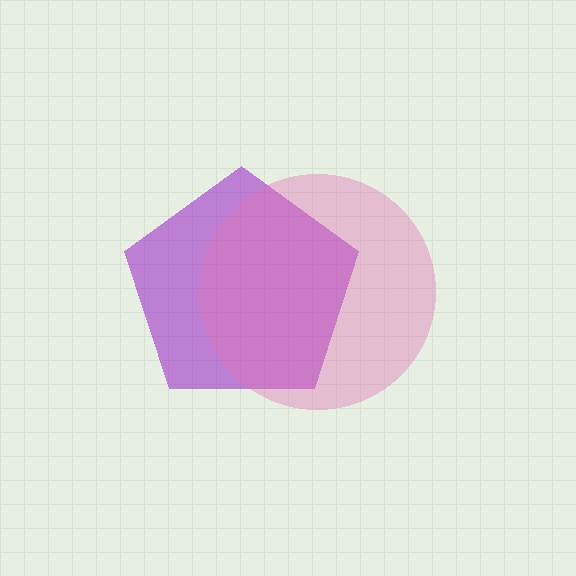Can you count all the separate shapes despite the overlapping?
Yes, there are 2 separate shapes.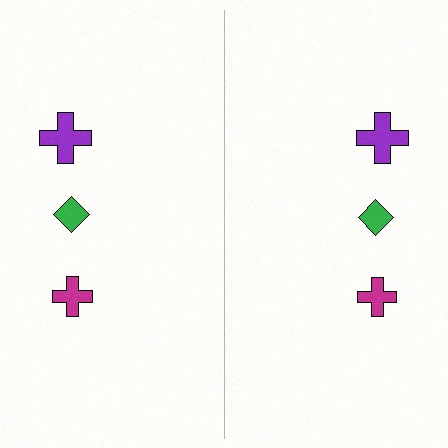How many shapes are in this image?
There are 6 shapes in this image.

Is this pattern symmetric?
Yes, this pattern has bilateral (reflection) symmetry.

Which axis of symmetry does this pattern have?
The pattern has a vertical axis of symmetry running through the center of the image.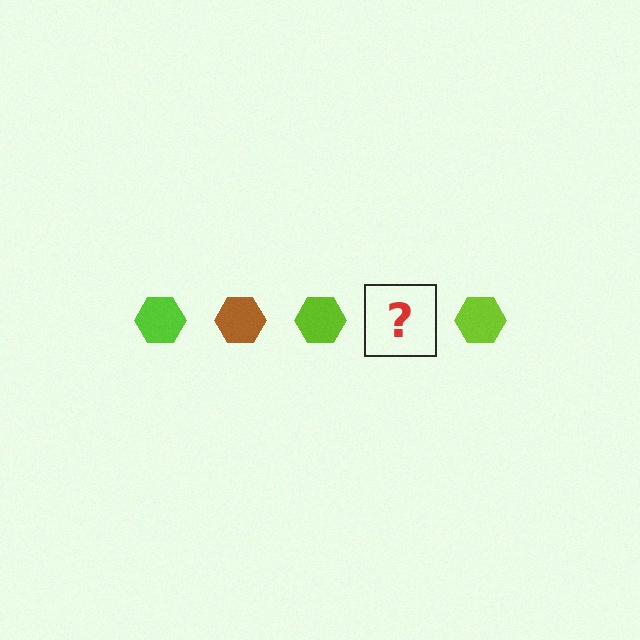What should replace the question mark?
The question mark should be replaced with a brown hexagon.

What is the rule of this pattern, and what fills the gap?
The rule is that the pattern cycles through lime, brown hexagons. The gap should be filled with a brown hexagon.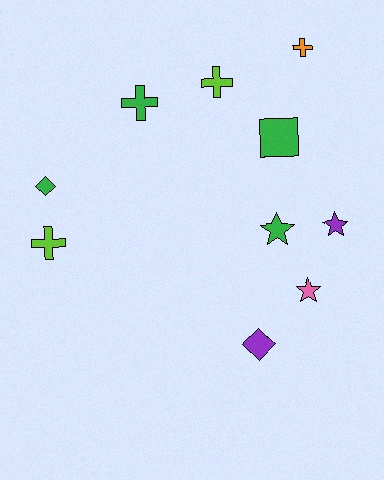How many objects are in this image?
There are 10 objects.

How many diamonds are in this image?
There are 2 diamonds.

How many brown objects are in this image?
There are no brown objects.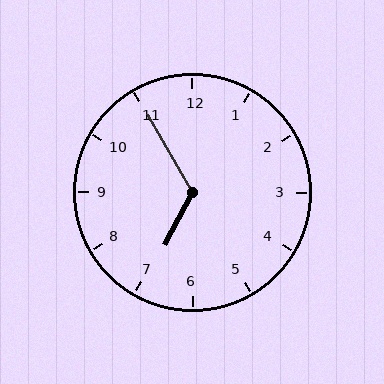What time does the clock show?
6:55.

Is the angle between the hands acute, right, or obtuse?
It is obtuse.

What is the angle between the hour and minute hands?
Approximately 122 degrees.